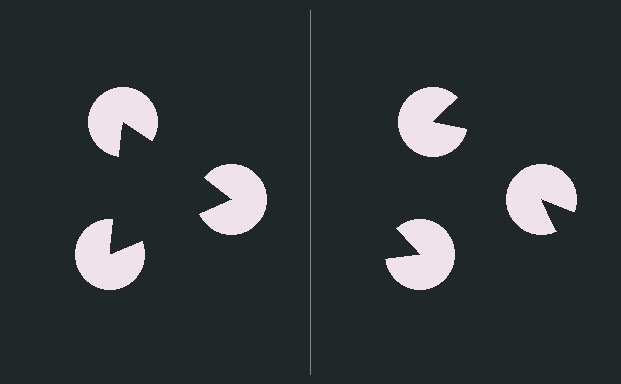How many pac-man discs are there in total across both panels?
6 — 3 on each side.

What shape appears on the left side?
An illusory triangle.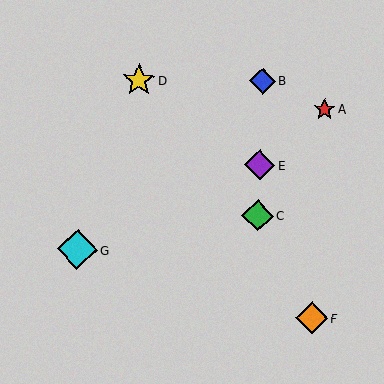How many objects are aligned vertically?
3 objects (B, C, E) are aligned vertically.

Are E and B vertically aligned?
Yes, both are at x≈259.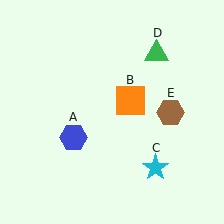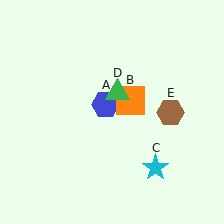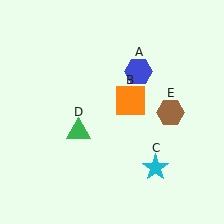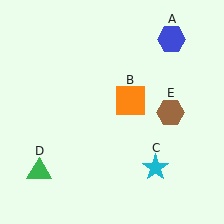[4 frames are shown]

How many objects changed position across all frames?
2 objects changed position: blue hexagon (object A), green triangle (object D).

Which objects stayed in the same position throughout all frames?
Orange square (object B) and cyan star (object C) and brown hexagon (object E) remained stationary.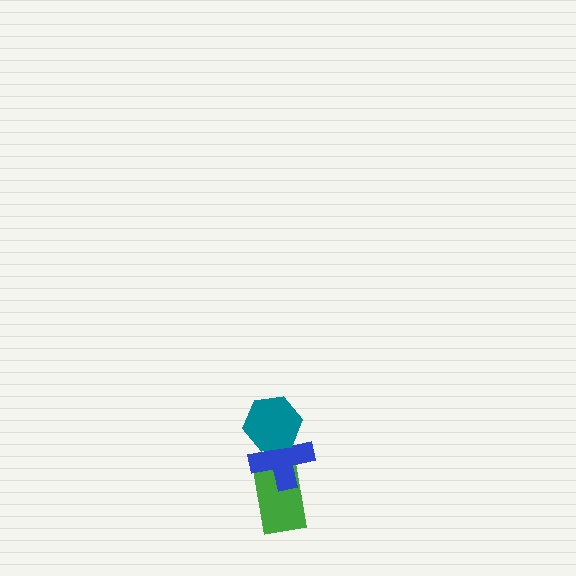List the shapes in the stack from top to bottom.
From top to bottom: the teal hexagon, the blue cross, the green rectangle.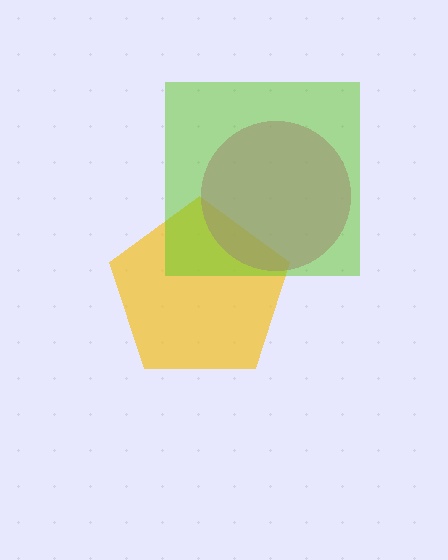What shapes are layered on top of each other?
The layered shapes are: a yellow pentagon, a pink circle, a lime square.